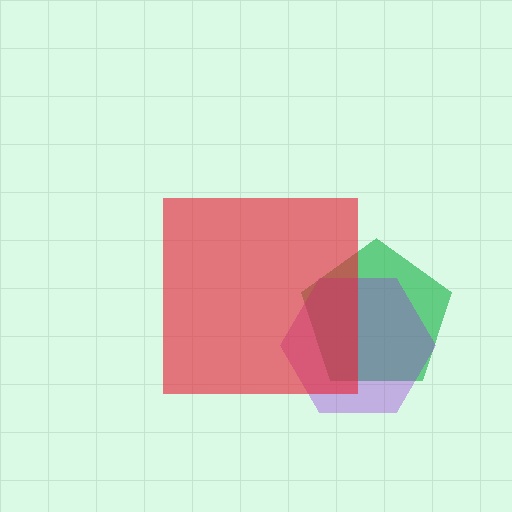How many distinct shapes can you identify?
There are 3 distinct shapes: a green pentagon, a purple hexagon, a red square.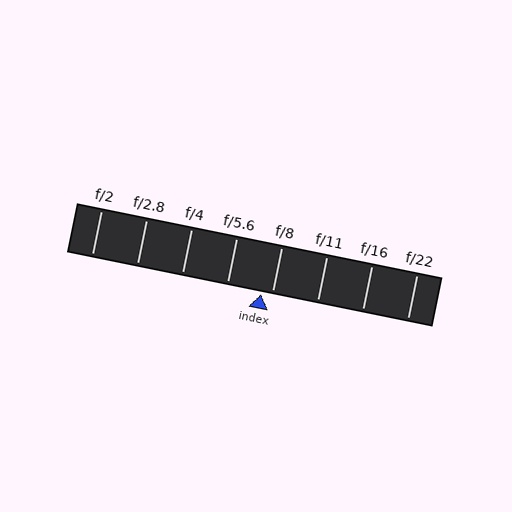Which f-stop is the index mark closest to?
The index mark is closest to f/8.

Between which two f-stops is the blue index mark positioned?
The index mark is between f/5.6 and f/8.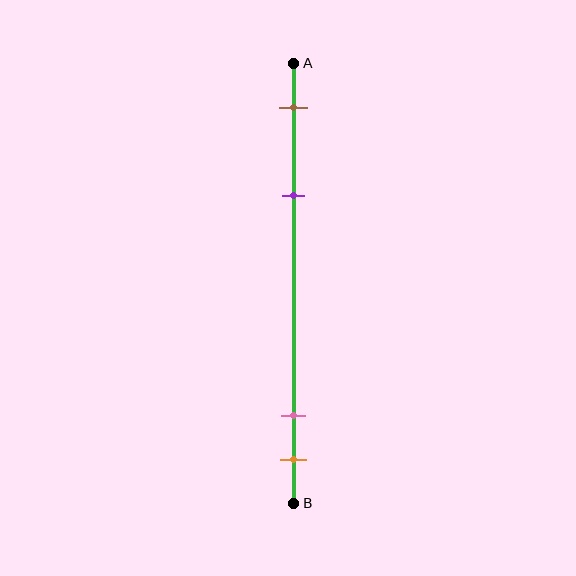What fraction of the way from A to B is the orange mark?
The orange mark is approximately 90% (0.9) of the way from A to B.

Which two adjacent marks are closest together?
The pink and orange marks are the closest adjacent pair.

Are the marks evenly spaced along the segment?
No, the marks are not evenly spaced.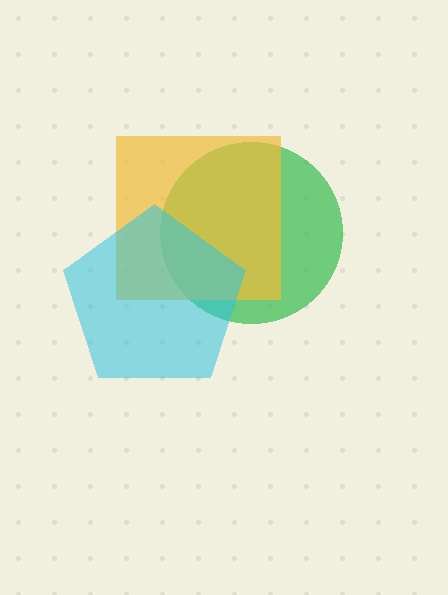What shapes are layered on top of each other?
The layered shapes are: a green circle, a yellow square, a cyan pentagon.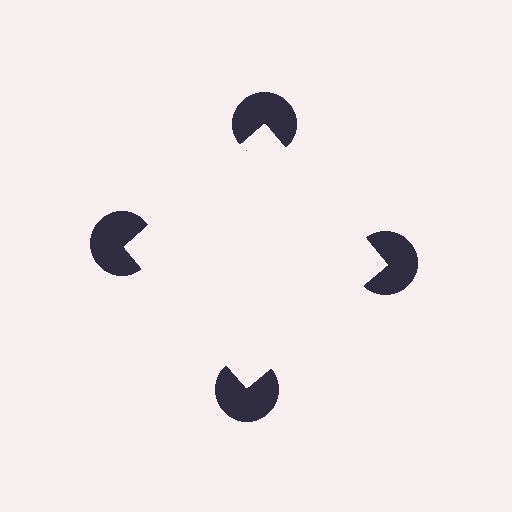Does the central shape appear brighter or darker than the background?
It typically appears slightly brighter than the background, even though no actual brightness change is drawn.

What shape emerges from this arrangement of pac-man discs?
An illusory square — its edges are inferred from the aligned wedge cuts in the pac-man discs, not physically drawn.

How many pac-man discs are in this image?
There are 4 — one at each vertex of the illusory square.